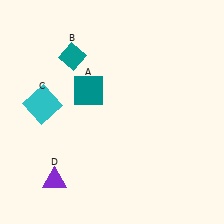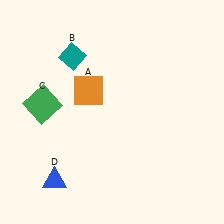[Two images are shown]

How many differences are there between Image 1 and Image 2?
There are 3 differences between the two images.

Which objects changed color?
A changed from teal to orange. C changed from cyan to green. D changed from purple to blue.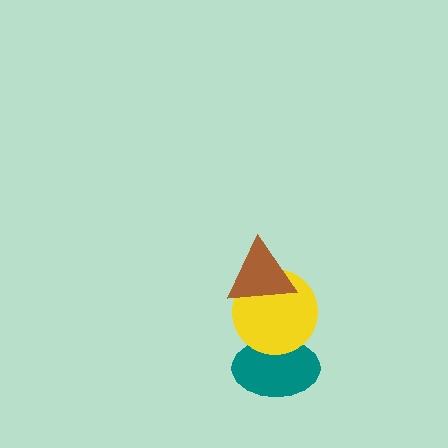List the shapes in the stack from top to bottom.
From top to bottom: the brown triangle, the yellow circle, the teal ellipse.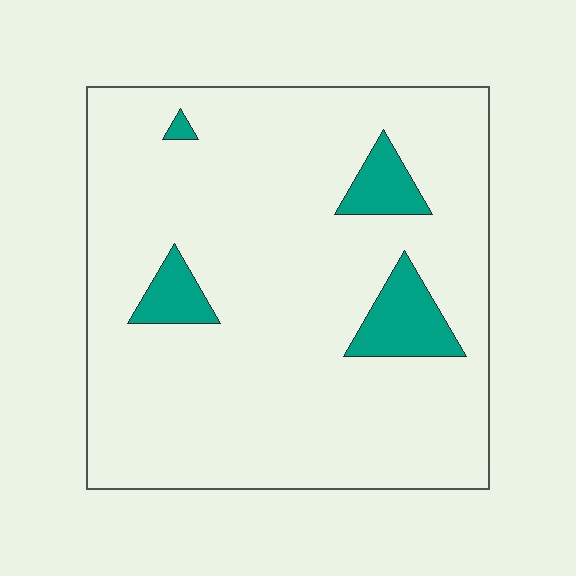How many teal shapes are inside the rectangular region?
4.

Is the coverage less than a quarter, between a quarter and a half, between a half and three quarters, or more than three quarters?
Less than a quarter.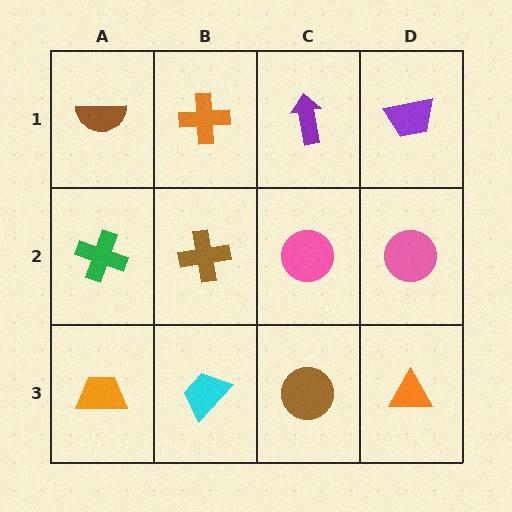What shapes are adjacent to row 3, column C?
A pink circle (row 2, column C), a cyan trapezoid (row 3, column B), an orange triangle (row 3, column D).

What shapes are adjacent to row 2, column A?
A brown semicircle (row 1, column A), an orange trapezoid (row 3, column A), a brown cross (row 2, column B).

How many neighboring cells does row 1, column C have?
3.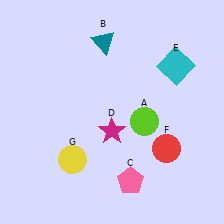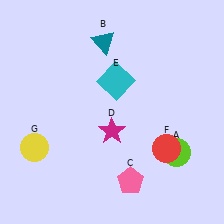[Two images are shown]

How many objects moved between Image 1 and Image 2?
3 objects moved between the two images.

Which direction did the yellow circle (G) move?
The yellow circle (G) moved left.